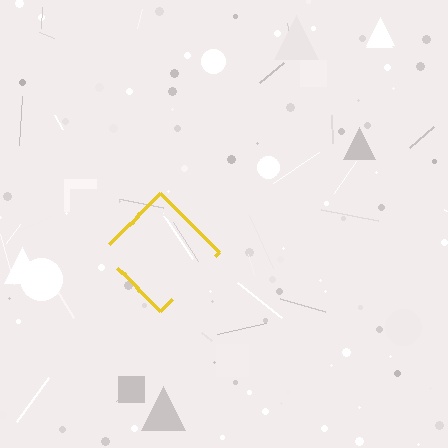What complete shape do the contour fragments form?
The contour fragments form a diamond.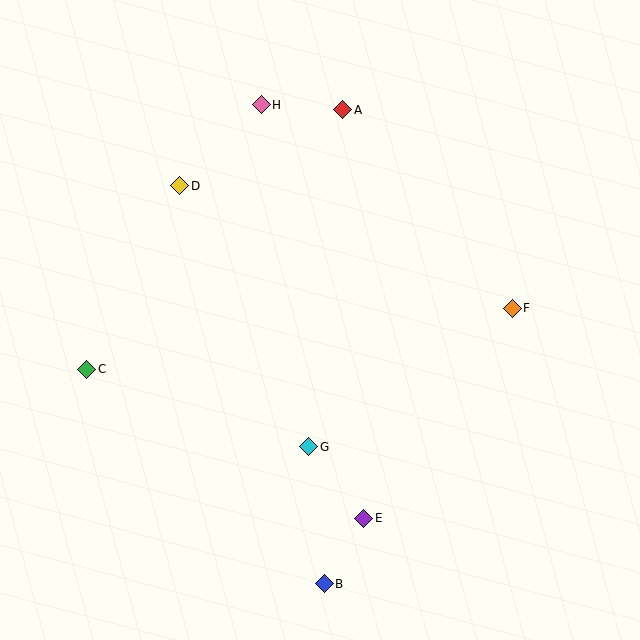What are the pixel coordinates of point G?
Point G is at (309, 447).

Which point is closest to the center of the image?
Point G at (309, 447) is closest to the center.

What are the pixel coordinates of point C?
Point C is at (87, 369).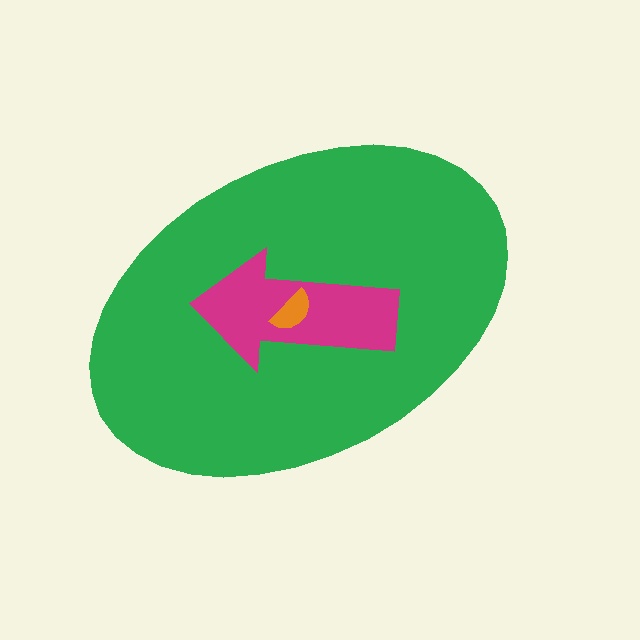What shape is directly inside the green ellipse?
The magenta arrow.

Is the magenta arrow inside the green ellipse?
Yes.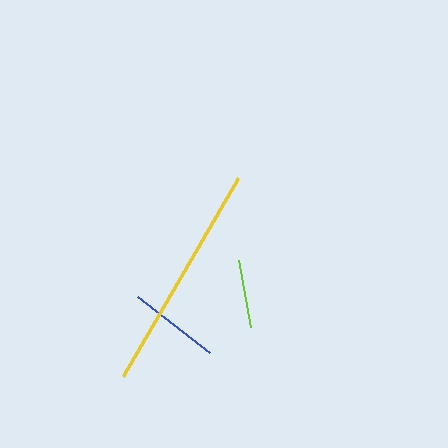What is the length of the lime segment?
The lime segment is approximately 68 pixels long.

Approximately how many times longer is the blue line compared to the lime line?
The blue line is approximately 1.3 times the length of the lime line.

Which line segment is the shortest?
The lime line is the shortest at approximately 68 pixels.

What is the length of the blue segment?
The blue segment is approximately 91 pixels long.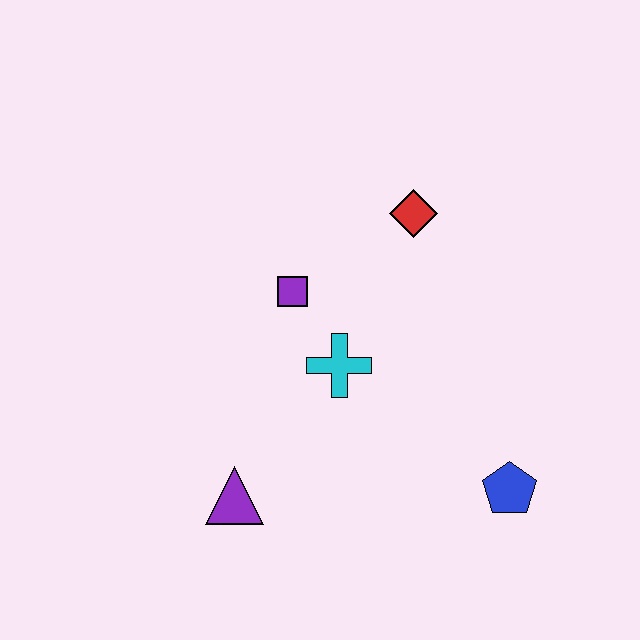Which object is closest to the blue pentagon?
The cyan cross is closest to the blue pentagon.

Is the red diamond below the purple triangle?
No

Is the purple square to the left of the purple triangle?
No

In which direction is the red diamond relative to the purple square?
The red diamond is to the right of the purple square.